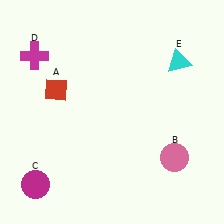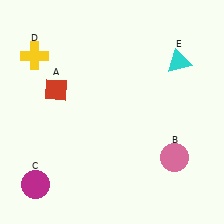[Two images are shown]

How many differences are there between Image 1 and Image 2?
There is 1 difference between the two images.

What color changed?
The cross (D) changed from magenta in Image 1 to yellow in Image 2.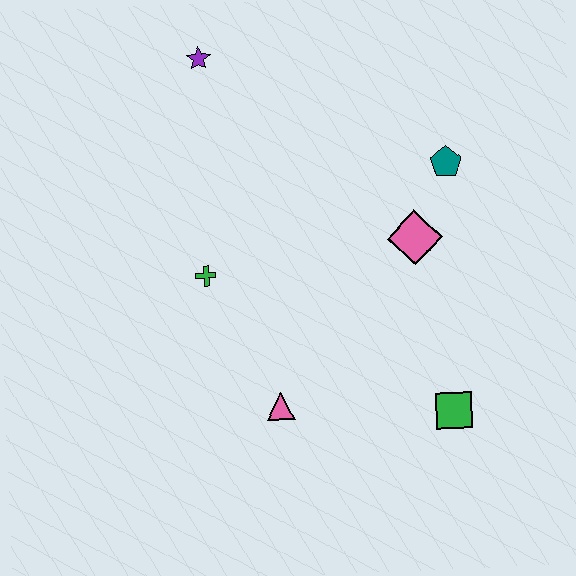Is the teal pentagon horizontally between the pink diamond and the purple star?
No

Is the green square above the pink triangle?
No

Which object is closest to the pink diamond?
The teal pentagon is closest to the pink diamond.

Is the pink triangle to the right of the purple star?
Yes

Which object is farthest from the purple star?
The green square is farthest from the purple star.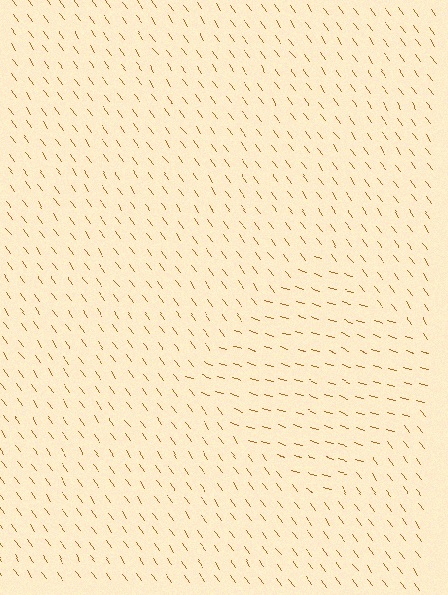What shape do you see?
I see a diamond.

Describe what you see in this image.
The image is filled with small brown line segments. A diamond region in the image has lines oriented differently from the surrounding lines, creating a visible texture boundary.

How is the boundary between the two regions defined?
The boundary is defined purely by a change in line orientation (approximately 37 degrees difference). All lines are the same color and thickness.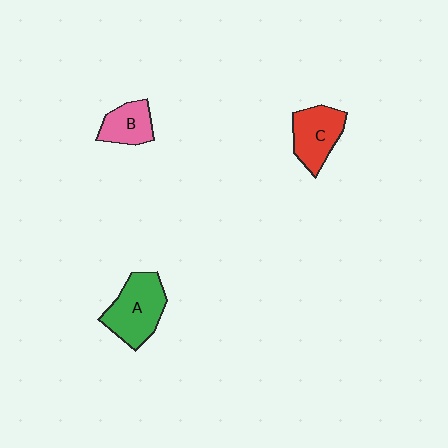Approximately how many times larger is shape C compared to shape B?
Approximately 1.3 times.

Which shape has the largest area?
Shape A (green).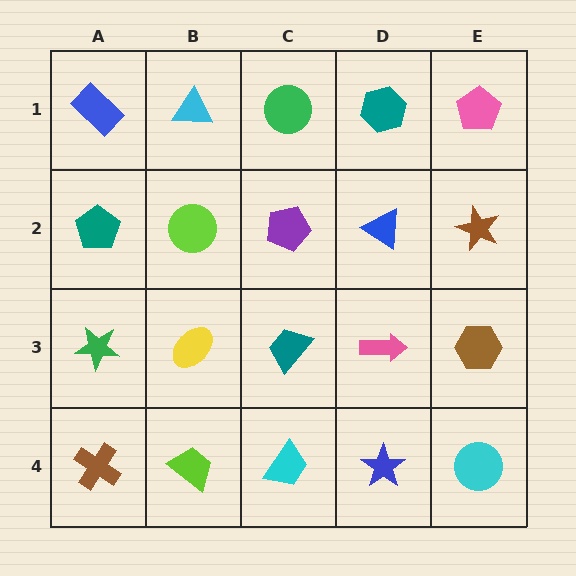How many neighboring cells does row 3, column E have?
3.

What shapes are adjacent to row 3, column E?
A brown star (row 2, column E), a cyan circle (row 4, column E), a pink arrow (row 3, column D).